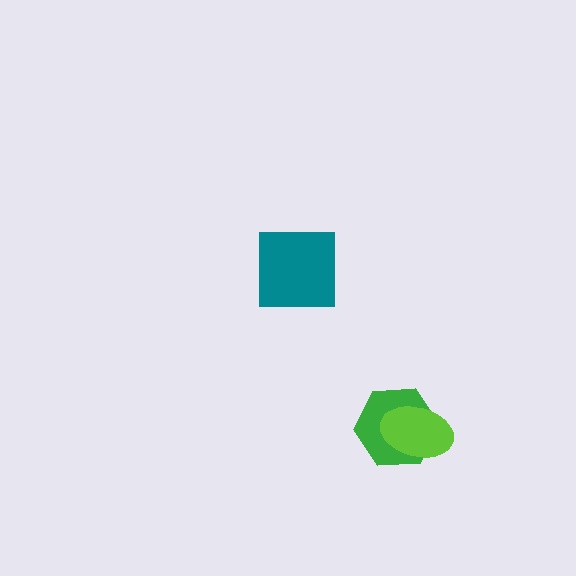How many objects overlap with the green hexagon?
1 object overlaps with the green hexagon.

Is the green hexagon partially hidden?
Yes, it is partially covered by another shape.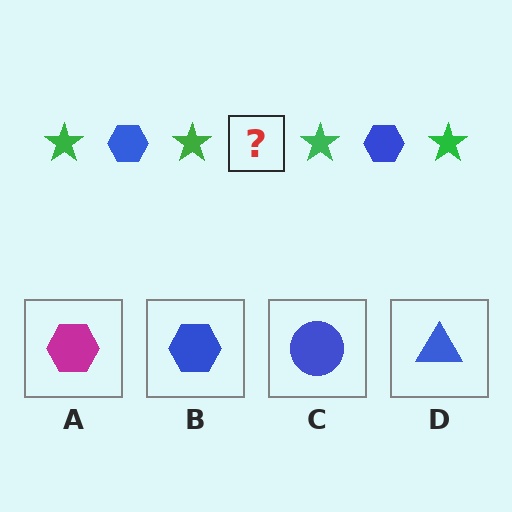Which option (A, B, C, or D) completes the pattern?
B.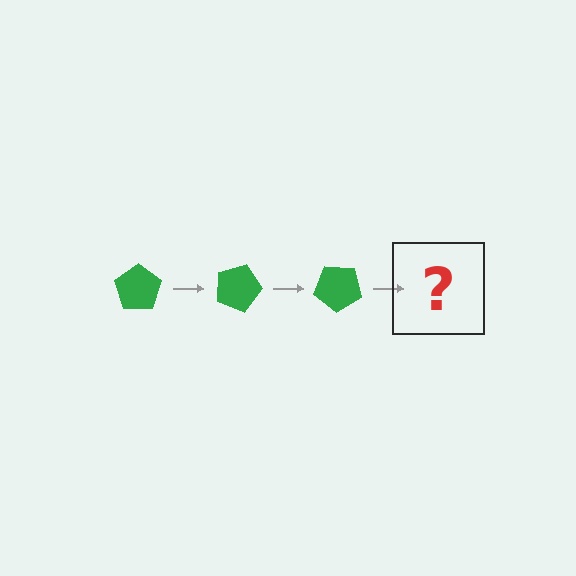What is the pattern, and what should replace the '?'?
The pattern is that the pentagon rotates 20 degrees each step. The '?' should be a green pentagon rotated 60 degrees.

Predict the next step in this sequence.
The next step is a green pentagon rotated 60 degrees.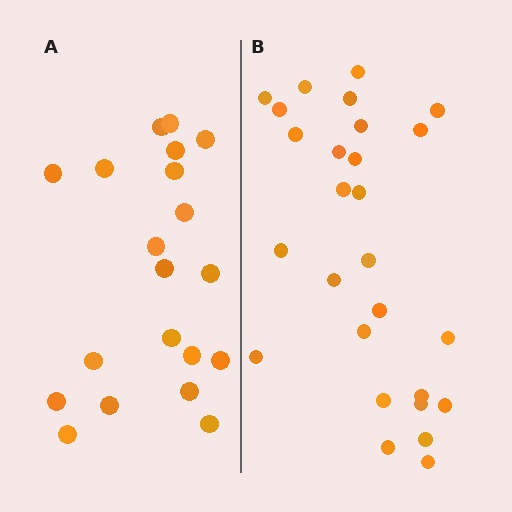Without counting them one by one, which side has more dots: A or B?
Region B (the right region) has more dots.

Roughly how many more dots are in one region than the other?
Region B has roughly 8 or so more dots than region A.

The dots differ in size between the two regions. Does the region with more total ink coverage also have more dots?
No. Region A has more total ink coverage because its dots are larger, but region B actually contains more individual dots. Total area can be misleading — the number of items is what matters here.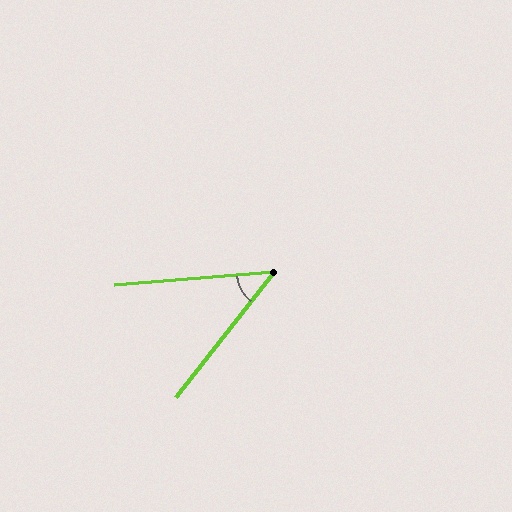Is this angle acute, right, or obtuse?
It is acute.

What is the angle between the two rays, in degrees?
Approximately 47 degrees.